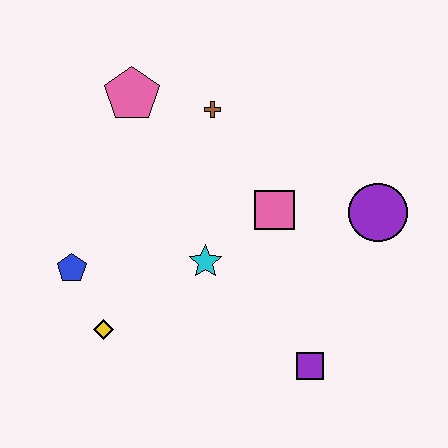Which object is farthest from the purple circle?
The blue pentagon is farthest from the purple circle.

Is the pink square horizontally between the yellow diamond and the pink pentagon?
No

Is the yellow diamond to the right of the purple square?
No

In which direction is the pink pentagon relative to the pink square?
The pink pentagon is to the left of the pink square.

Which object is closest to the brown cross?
The pink pentagon is closest to the brown cross.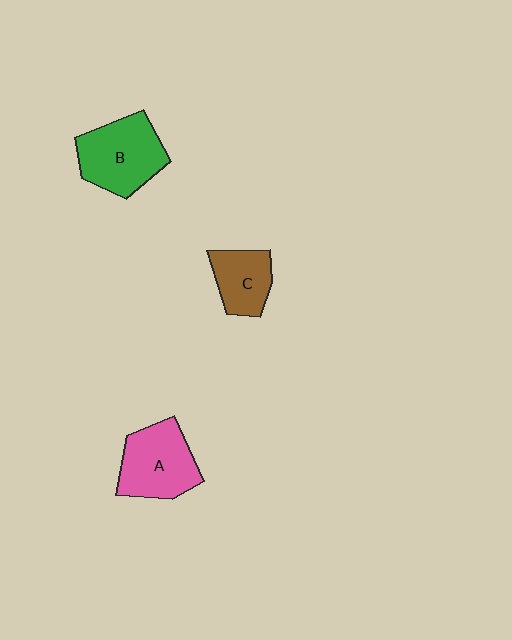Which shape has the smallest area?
Shape C (brown).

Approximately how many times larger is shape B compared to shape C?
Approximately 1.6 times.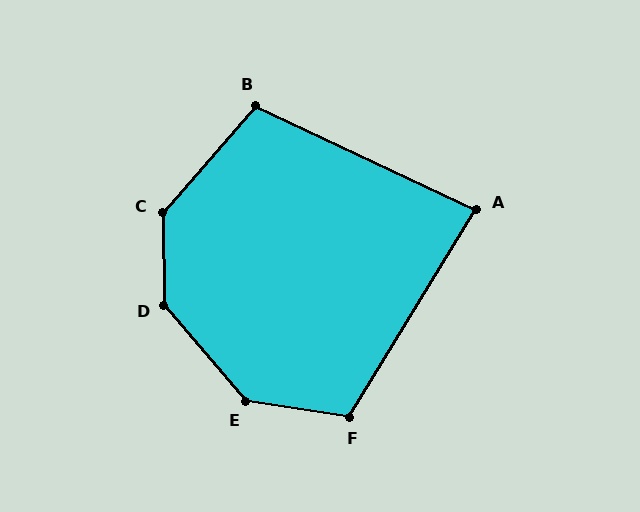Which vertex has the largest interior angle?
D, at approximately 141 degrees.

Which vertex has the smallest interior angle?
A, at approximately 84 degrees.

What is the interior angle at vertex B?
Approximately 106 degrees (obtuse).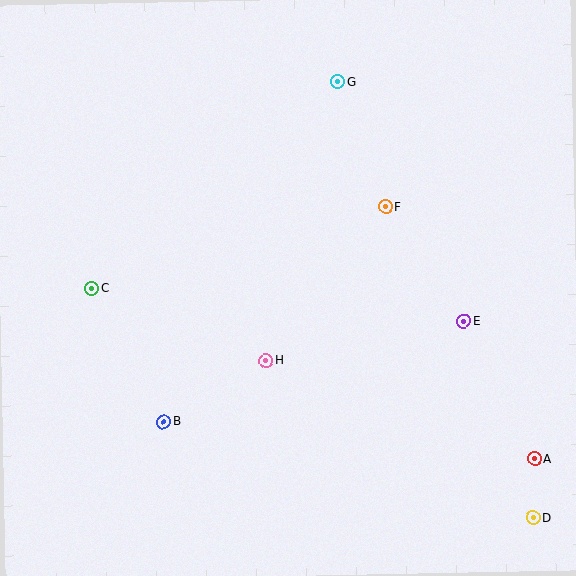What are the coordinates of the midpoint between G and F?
The midpoint between G and F is at (362, 144).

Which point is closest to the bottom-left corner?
Point B is closest to the bottom-left corner.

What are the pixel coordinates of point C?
Point C is at (92, 288).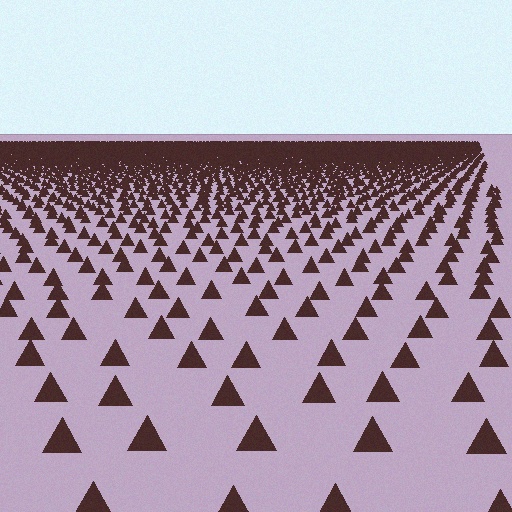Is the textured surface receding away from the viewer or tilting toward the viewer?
The surface is receding away from the viewer. Texture elements get smaller and denser toward the top.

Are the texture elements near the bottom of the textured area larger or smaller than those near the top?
Larger. Near the bottom, elements are closer to the viewer and appear at a bigger on-screen size.